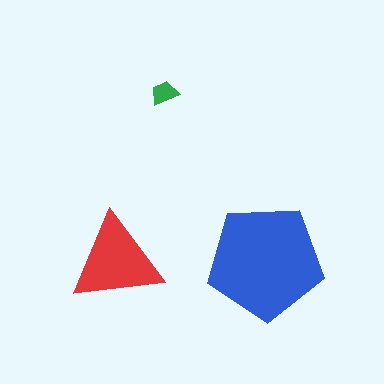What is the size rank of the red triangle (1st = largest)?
2nd.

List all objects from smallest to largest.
The green trapezoid, the red triangle, the blue pentagon.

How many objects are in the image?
There are 3 objects in the image.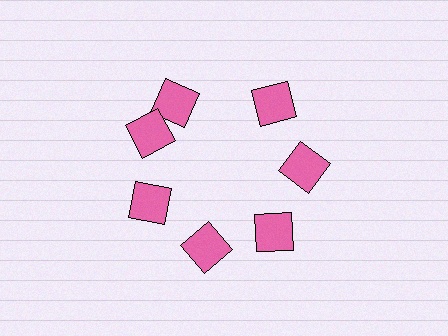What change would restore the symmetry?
The symmetry would be restored by rotating it back into even spacing with its neighbors so that all 7 squares sit at equal angles and equal distance from the center.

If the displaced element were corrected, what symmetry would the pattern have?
It would have 7-fold rotational symmetry — the pattern would map onto itself every 51 degrees.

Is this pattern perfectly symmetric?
No. The 7 pink squares are arranged in a ring, but one element near the 12 o'clock position is rotated out of alignment along the ring, breaking the 7-fold rotational symmetry.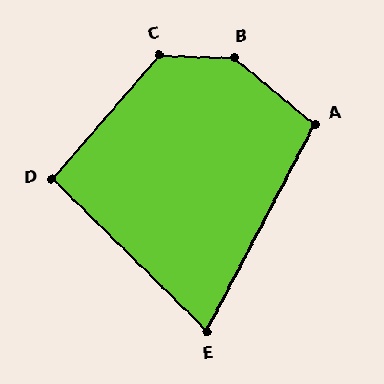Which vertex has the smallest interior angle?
E, at approximately 73 degrees.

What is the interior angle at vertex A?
Approximately 102 degrees (obtuse).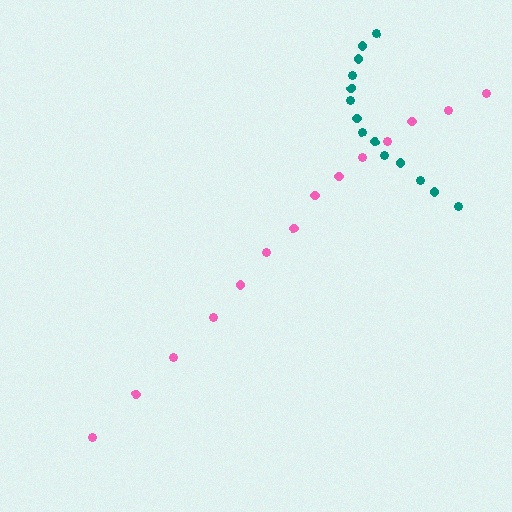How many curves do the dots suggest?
There are 2 distinct paths.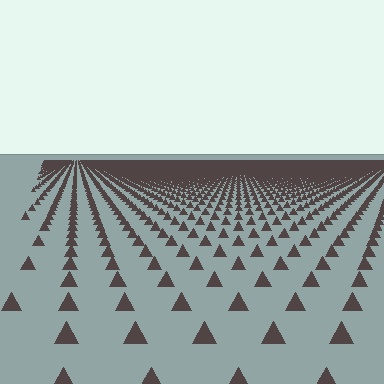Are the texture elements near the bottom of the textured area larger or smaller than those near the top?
Larger. Near the bottom, elements are closer to the viewer and appear at a bigger on-screen size.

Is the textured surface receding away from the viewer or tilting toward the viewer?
The surface is receding away from the viewer. Texture elements get smaller and denser toward the top.